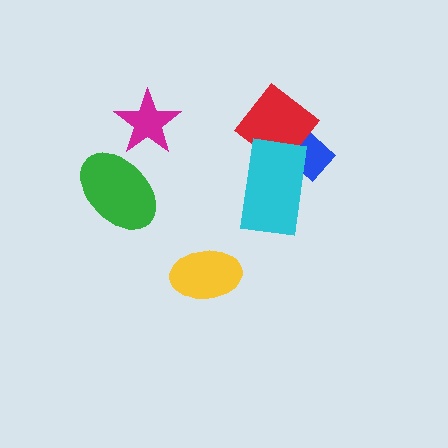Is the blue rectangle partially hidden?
Yes, it is partially covered by another shape.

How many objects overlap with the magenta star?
0 objects overlap with the magenta star.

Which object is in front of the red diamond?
The cyan rectangle is in front of the red diamond.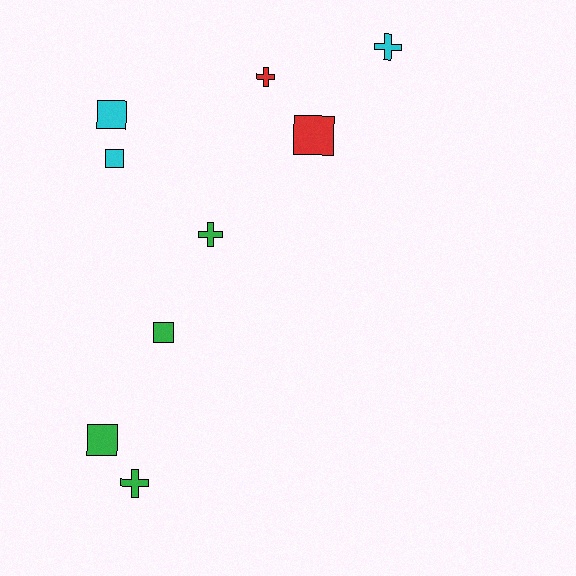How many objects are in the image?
There are 9 objects.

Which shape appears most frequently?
Square, with 5 objects.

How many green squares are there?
There are 2 green squares.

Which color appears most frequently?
Green, with 4 objects.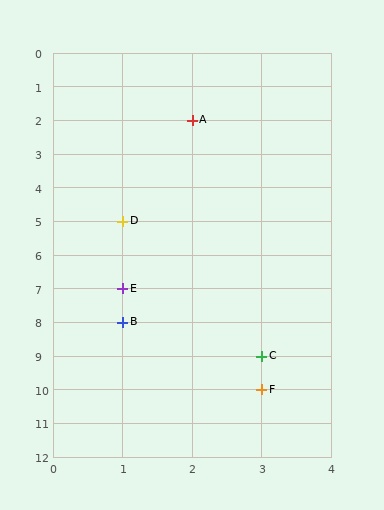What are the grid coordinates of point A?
Point A is at grid coordinates (2, 2).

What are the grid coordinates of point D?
Point D is at grid coordinates (1, 5).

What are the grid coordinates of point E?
Point E is at grid coordinates (1, 7).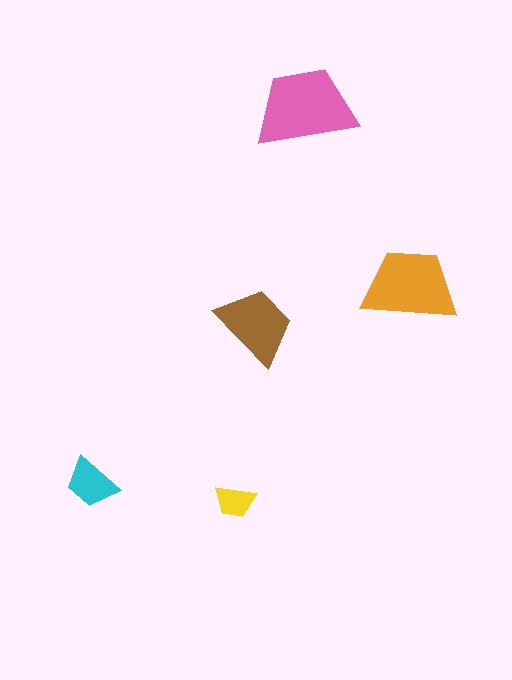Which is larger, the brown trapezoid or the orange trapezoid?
The orange one.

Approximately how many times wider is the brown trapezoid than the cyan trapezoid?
About 1.5 times wider.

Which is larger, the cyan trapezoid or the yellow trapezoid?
The cyan one.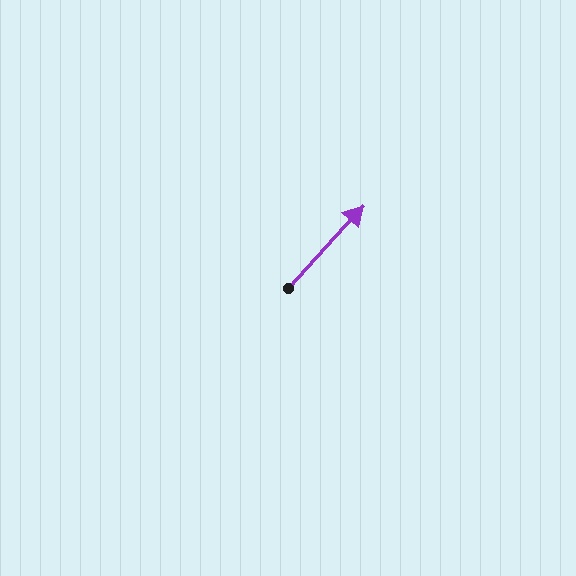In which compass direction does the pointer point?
Northeast.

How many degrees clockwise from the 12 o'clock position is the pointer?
Approximately 42 degrees.